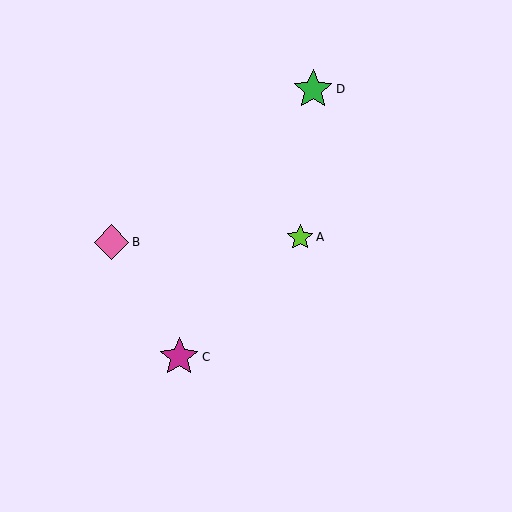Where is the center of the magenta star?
The center of the magenta star is at (179, 357).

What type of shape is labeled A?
Shape A is a lime star.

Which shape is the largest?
The green star (labeled D) is the largest.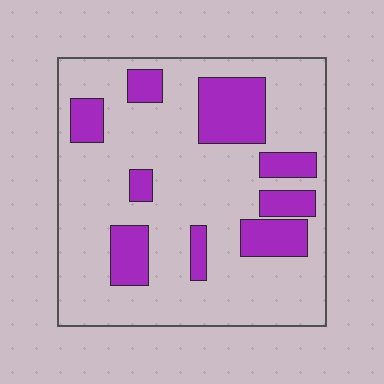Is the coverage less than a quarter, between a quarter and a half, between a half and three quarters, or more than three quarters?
Less than a quarter.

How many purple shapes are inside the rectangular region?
9.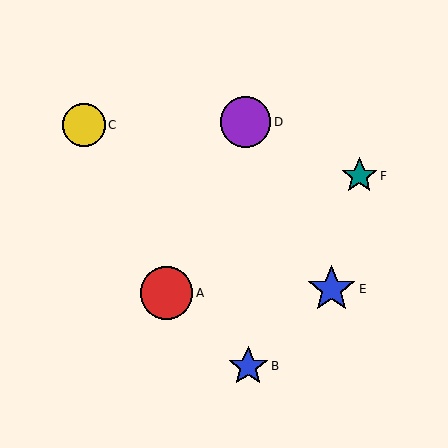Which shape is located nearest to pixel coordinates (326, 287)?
The blue star (labeled E) at (331, 289) is nearest to that location.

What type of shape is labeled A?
Shape A is a red circle.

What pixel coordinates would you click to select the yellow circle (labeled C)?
Click at (84, 125) to select the yellow circle C.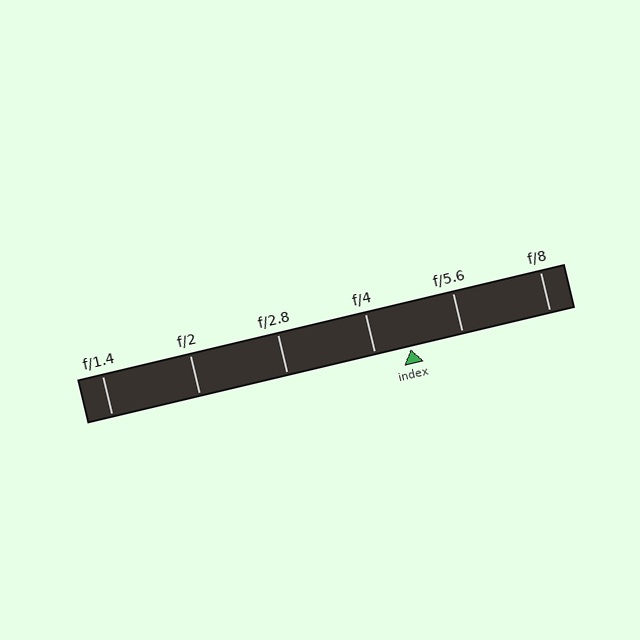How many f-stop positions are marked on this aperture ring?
There are 6 f-stop positions marked.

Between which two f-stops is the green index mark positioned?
The index mark is between f/4 and f/5.6.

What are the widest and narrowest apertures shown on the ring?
The widest aperture shown is f/1.4 and the narrowest is f/8.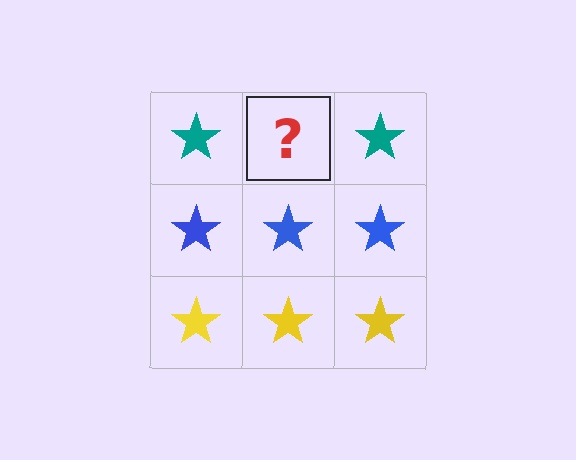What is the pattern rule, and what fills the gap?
The rule is that each row has a consistent color. The gap should be filled with a teal star.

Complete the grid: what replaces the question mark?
The question mark should be replaced with a teal star.